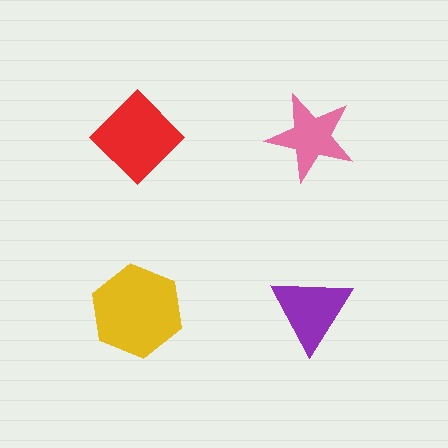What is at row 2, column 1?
A yellow hexagon.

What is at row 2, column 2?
A purple triangle.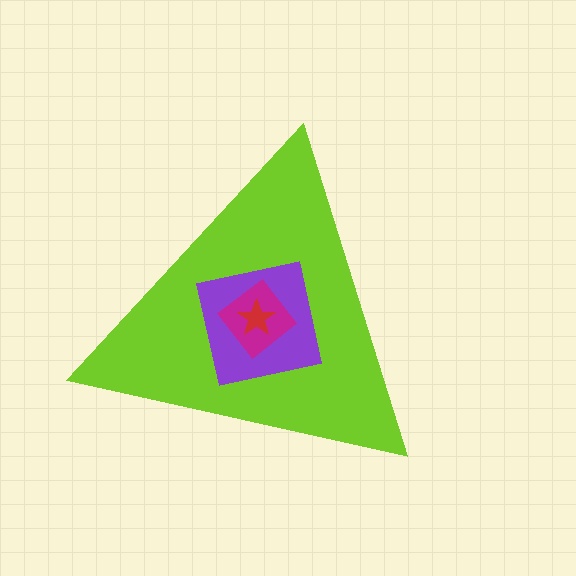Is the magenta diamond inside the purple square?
Yes.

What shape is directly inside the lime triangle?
The purple square.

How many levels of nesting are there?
4.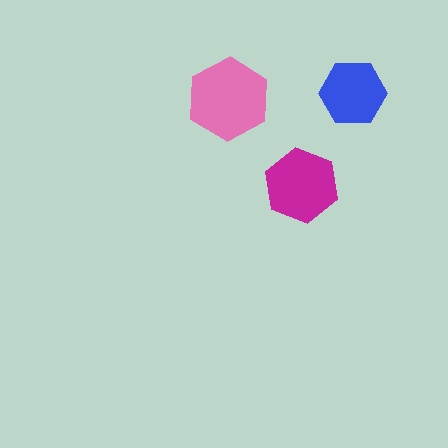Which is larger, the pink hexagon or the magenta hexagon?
The pink one.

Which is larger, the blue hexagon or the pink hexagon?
The pink one.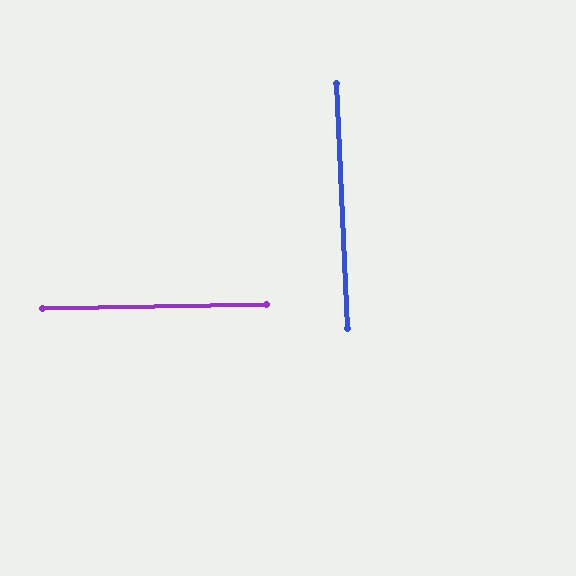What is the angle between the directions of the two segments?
Approximately 88 degrees.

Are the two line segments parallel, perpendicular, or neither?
Perpendicular — they meet at approximately 88°.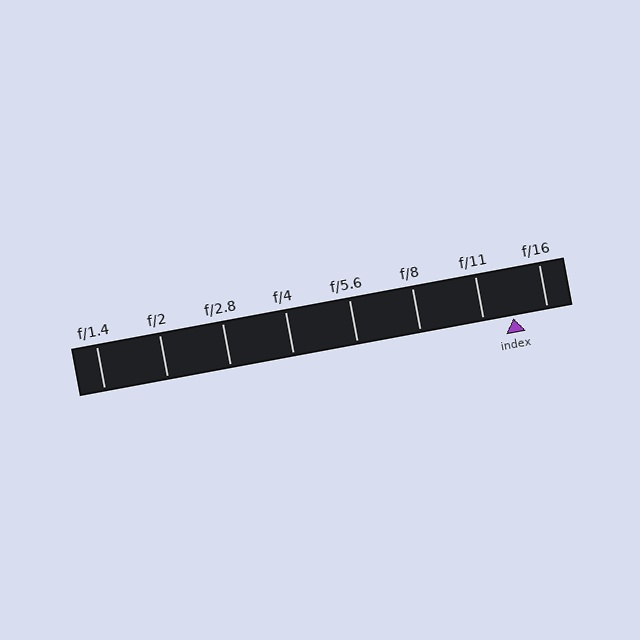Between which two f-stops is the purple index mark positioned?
The index mark is between f/11 and f/16.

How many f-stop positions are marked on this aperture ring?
There are 8 f-stop positions marked.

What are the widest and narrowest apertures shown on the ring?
The widest aperture shown is f/1.4 and the narrowest is f/16.